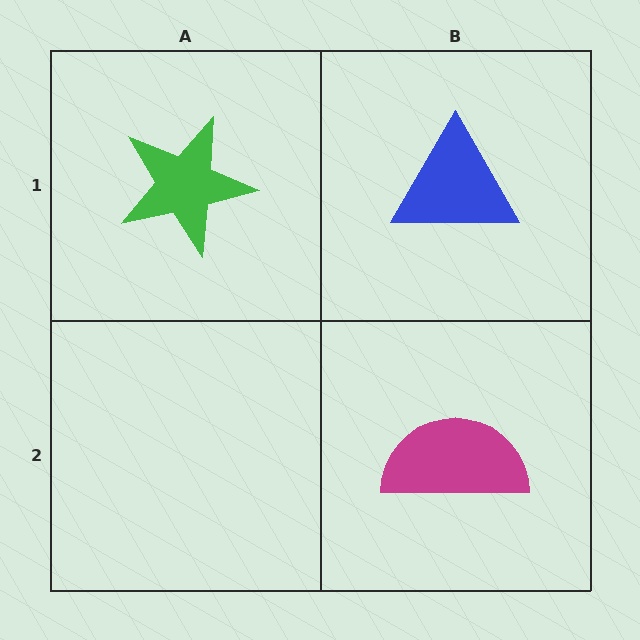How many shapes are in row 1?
2 shapes.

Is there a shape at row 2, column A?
No, that cell is empty.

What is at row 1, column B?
A blue triangle.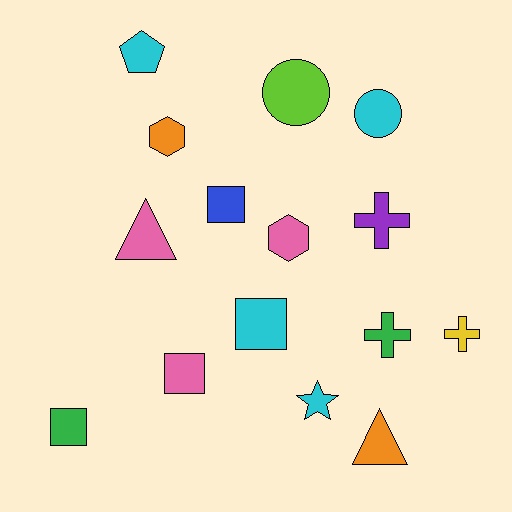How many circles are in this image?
There are 2 circles.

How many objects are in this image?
There are 15 objects.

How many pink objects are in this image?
There are 3 pink objects.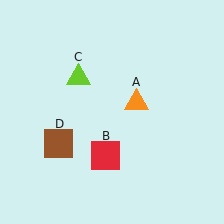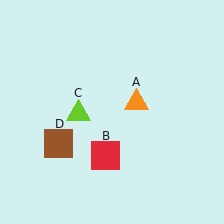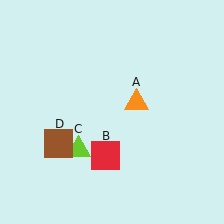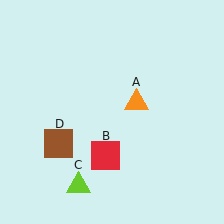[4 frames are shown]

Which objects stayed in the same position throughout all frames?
Orange triangle (object A) and red square (object B) and brown square (object D) remained stationary.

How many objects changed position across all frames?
1 object changed position: lime triangle (object C).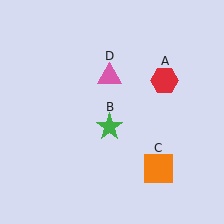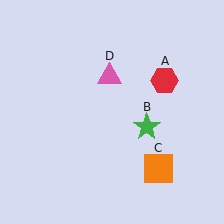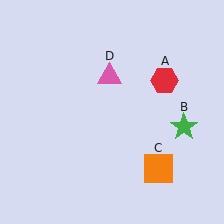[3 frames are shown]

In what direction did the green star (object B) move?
The green star (object B) moved right.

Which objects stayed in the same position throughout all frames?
Red hexagon (object A) and orange square (object C) and pink triangle (object D) remained stationary.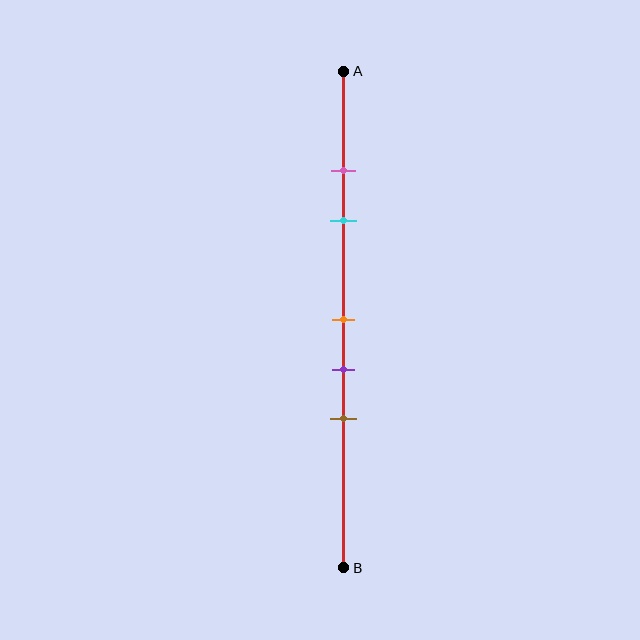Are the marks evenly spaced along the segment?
No, the marks are not evenly spaced.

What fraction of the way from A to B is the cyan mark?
The cyan mark is approximately 30% (0.3) of the way from A to B.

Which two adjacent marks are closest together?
The pink and cyan marks are the closest adjacent pair.